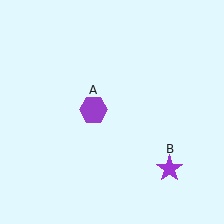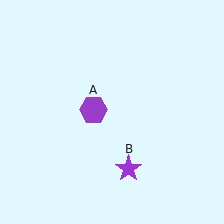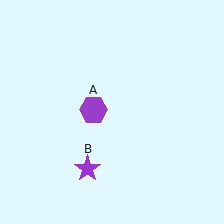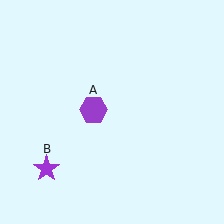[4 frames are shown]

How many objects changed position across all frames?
1 object changed position: purple star (object B).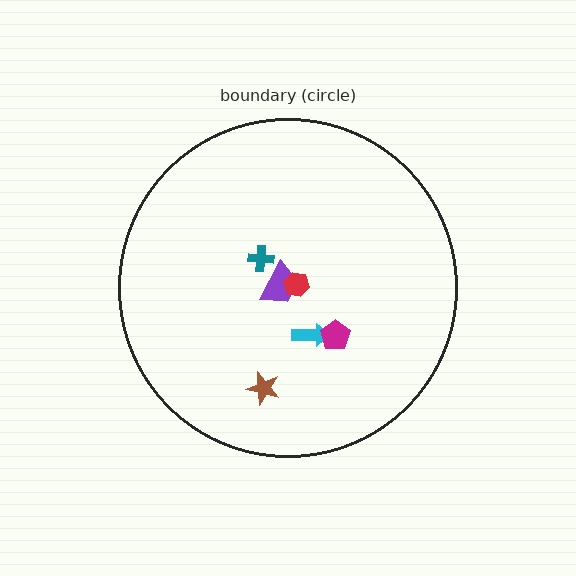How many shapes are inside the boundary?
6 inside, 0 outside.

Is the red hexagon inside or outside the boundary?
Inside.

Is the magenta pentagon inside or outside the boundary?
Inside.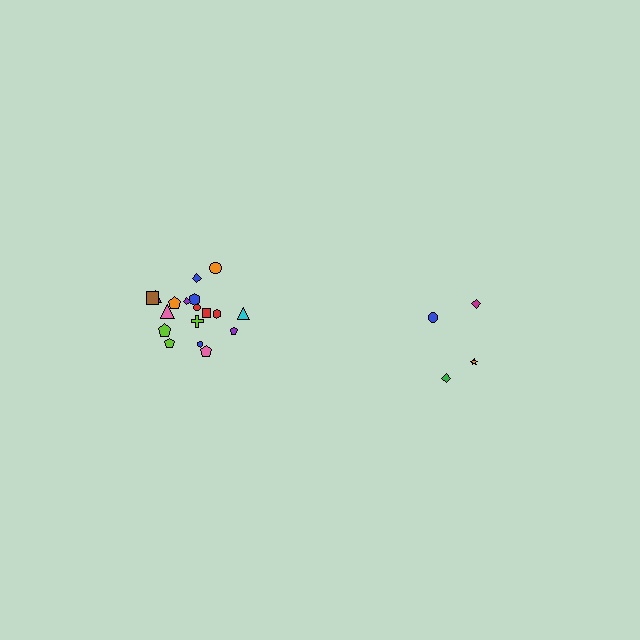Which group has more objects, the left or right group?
The left group.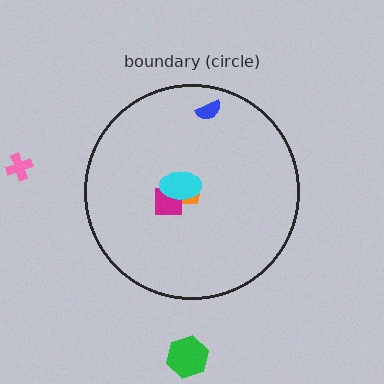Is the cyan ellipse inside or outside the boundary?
Inside.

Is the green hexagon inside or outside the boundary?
Outside.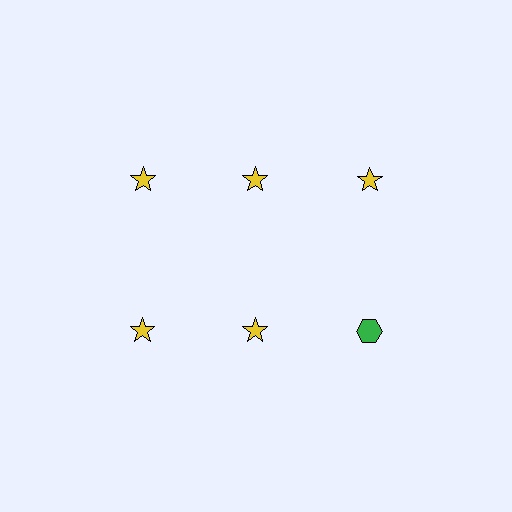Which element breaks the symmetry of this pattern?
The green hexagon in the second row, center column breaks the symmetry. All other shapes are yellow stars.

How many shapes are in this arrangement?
There are 6 shapes arranged in a grid pattern.